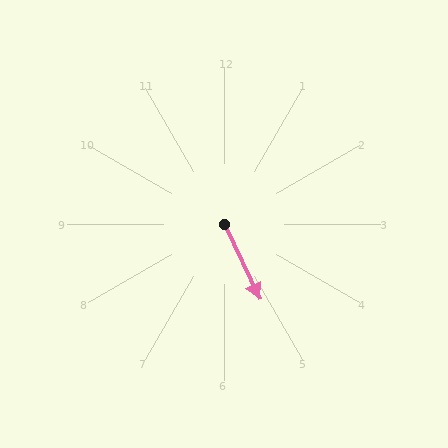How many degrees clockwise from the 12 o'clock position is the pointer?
Approximately 155 degrees.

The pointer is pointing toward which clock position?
Roughly 5 o'clock.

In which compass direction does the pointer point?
Southeast.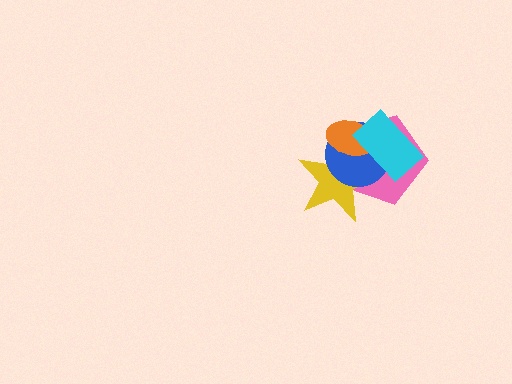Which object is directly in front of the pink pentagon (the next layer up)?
The yellow star is directly in front of the pink pentagon.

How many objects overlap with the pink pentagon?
4 objects overlap with the pink pentagon.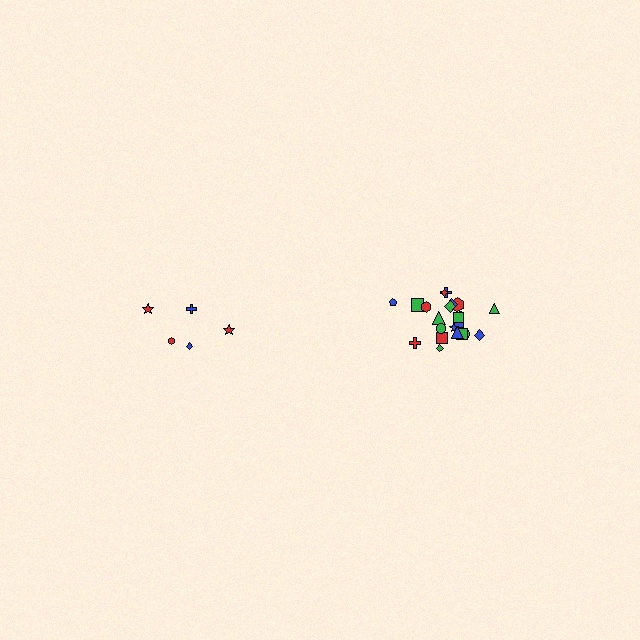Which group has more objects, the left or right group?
The right group.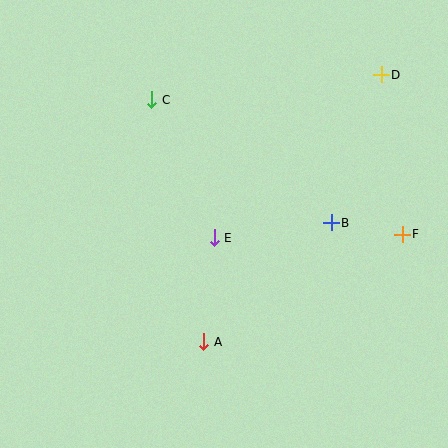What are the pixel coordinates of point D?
Point D is at (381, 75).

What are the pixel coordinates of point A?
Point A is at (204, 342).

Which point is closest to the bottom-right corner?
Point F is closest to the bottom-right corner.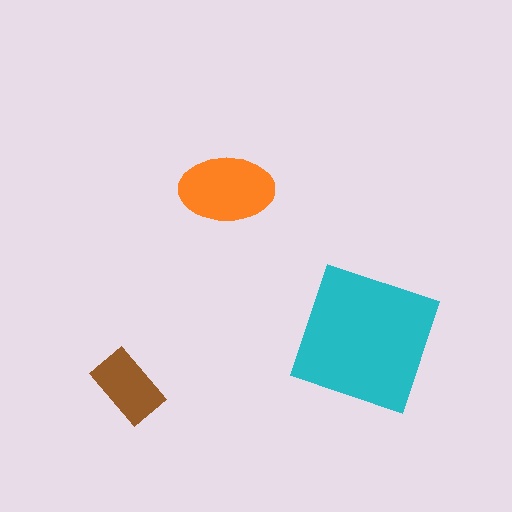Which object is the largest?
The cyan square.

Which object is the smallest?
The brown rectangle.